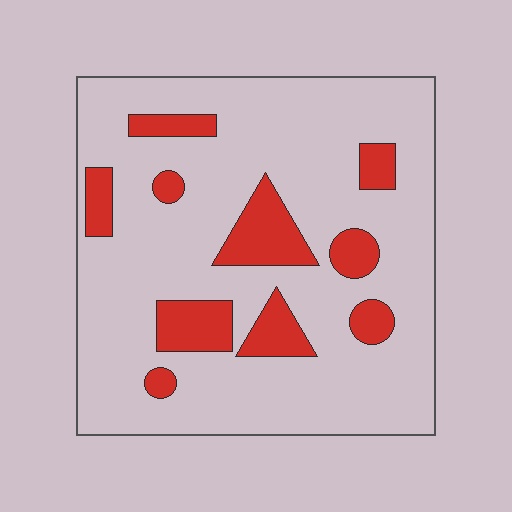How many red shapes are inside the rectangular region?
10.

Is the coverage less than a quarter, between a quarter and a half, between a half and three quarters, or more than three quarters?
Less than a quarter.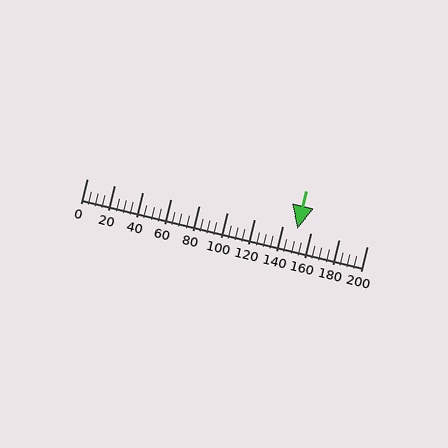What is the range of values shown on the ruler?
The ruler shows values from 0 to 200.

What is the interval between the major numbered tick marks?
The major tick marks are spaced 20 units apart.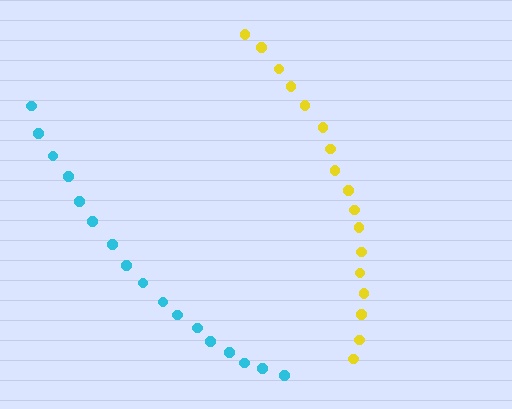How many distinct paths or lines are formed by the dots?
There are 2 distinct paths.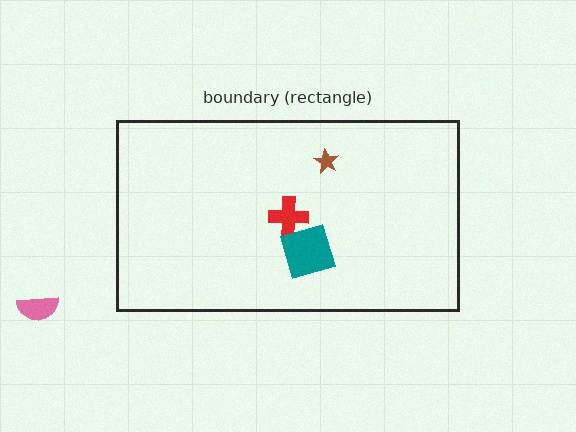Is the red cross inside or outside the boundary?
Inside.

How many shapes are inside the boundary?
3 inside, 1 outside.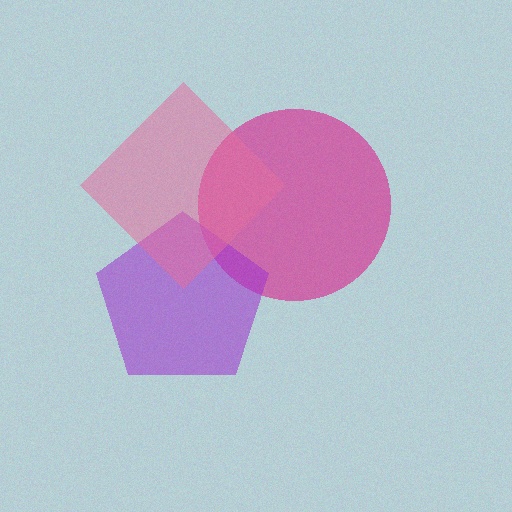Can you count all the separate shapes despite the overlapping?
Yes, there are 3 separate shapes.